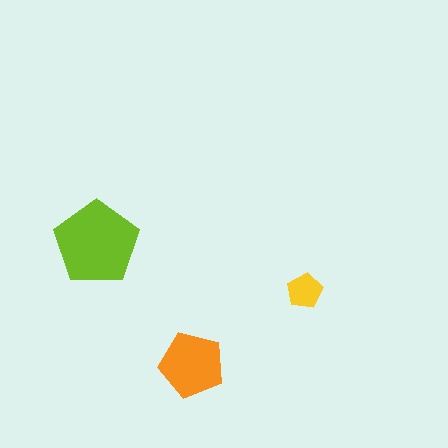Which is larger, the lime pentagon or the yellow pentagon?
The lime one.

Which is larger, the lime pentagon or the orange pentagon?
The lime one.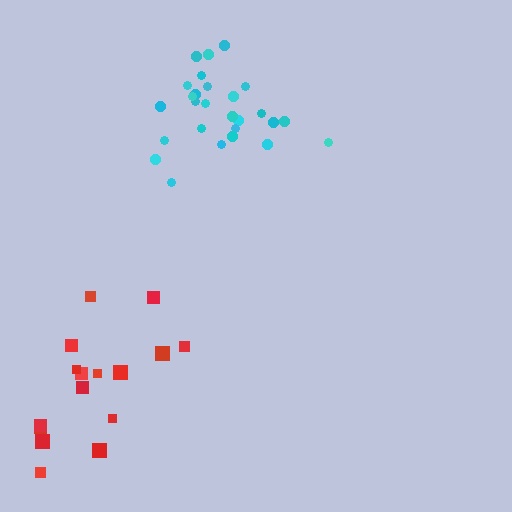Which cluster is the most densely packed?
Cyan.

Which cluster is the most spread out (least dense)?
Red.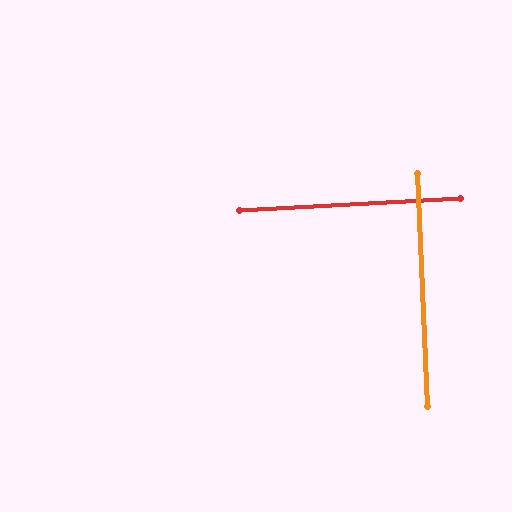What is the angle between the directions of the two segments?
Approximately 89 degrees.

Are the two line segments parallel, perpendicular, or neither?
Perpendicular — they meet at approximately 89°.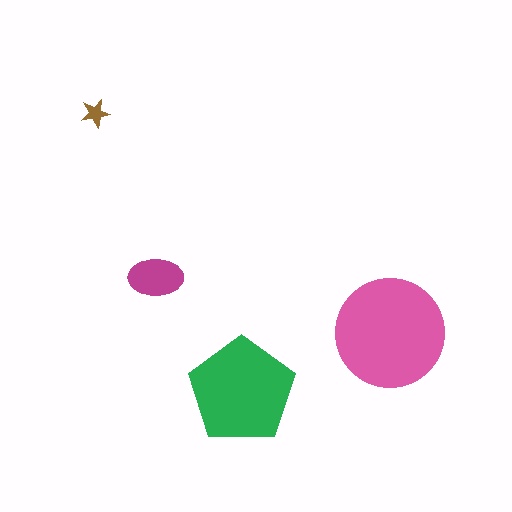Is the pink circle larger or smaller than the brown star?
Larger.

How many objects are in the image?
There are 4 objects in the image.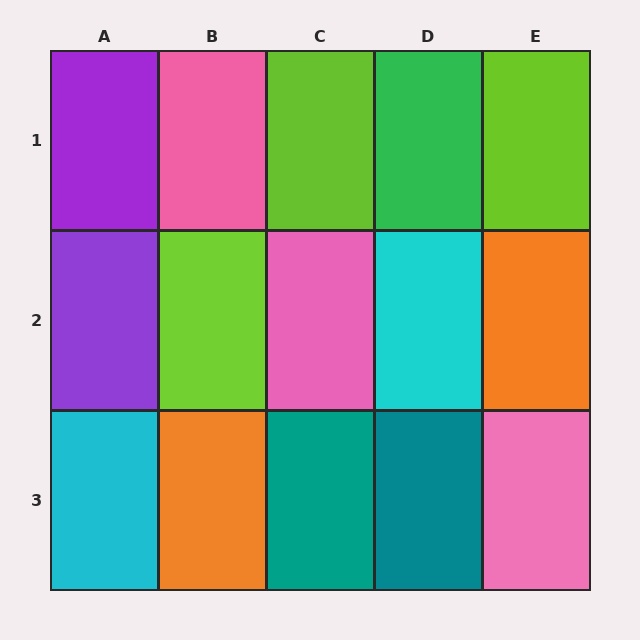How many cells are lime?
3 cells are lime.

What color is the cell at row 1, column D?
Green.